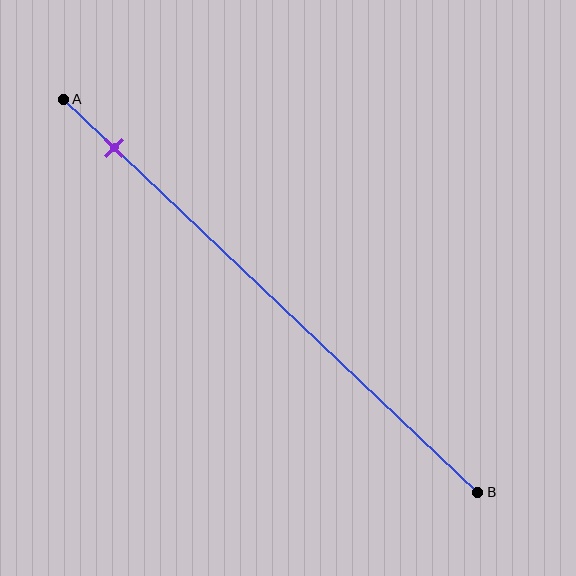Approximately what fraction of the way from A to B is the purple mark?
The purple mark is approximately 10% of the way from A to B.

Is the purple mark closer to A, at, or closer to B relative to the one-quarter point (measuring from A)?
The purple mark is closer to point A than the one-quarter point of segment AB.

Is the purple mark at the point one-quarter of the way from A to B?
No, the mark is at about 10% from A, not at the 25% one-quarter point.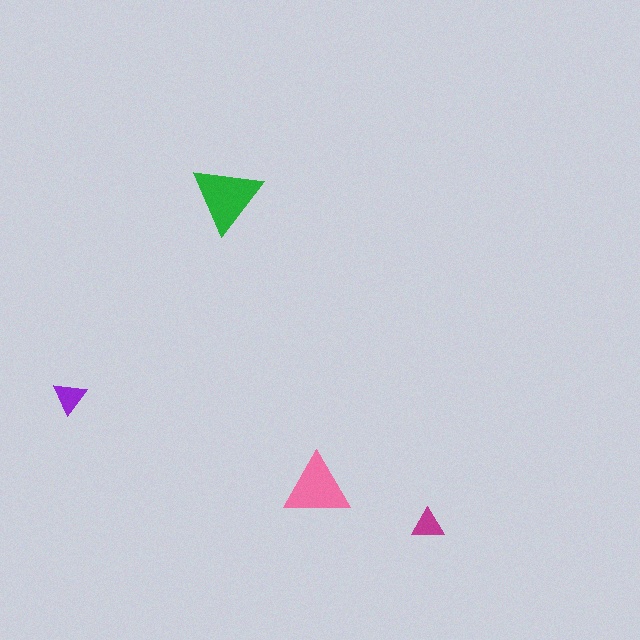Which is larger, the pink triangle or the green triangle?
The green one.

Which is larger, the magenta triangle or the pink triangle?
The pink one.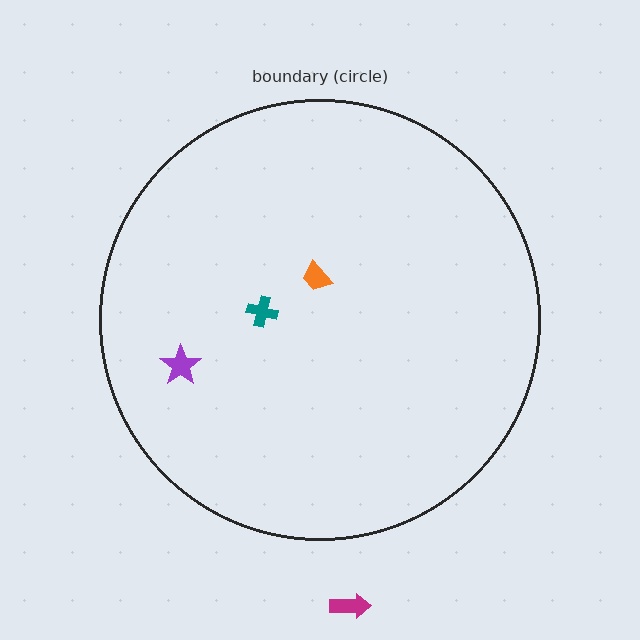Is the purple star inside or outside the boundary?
Inside.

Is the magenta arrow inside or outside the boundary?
Outside.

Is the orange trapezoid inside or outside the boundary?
Inside.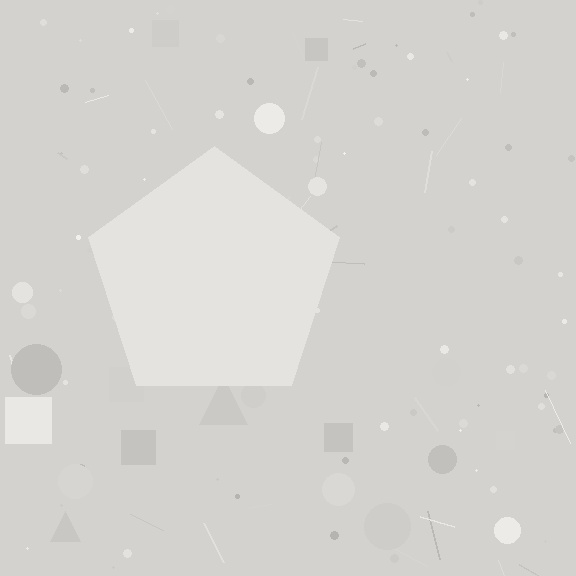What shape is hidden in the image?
A pentagon is hidden in the image.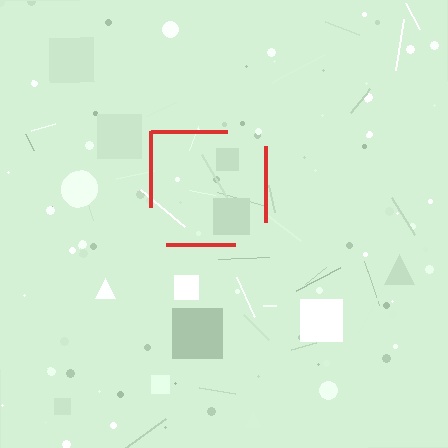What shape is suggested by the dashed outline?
The dashed outline suggests a square.